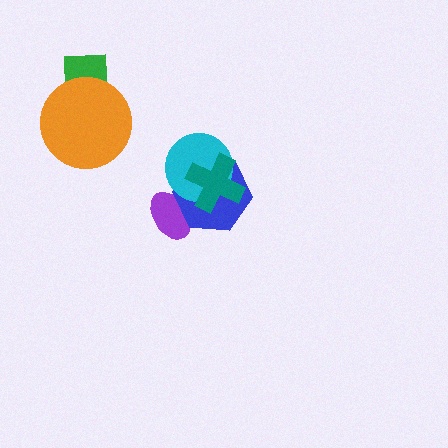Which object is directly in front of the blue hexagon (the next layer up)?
The cyan circle is directly in front of the blue hexagon.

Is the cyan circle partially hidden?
Yes, it is partially covered by another shape.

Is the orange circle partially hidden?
No, no other shape covers it.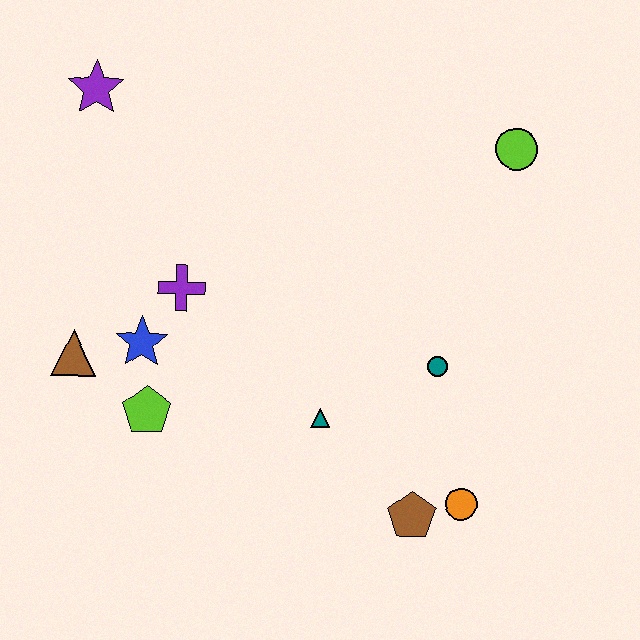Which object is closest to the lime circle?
The teal circle is closest to the lime circle.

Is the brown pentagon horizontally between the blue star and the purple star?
No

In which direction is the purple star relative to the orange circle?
The purple star is above the orange circle.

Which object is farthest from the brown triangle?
The lime circle is farthest from the brown triangle.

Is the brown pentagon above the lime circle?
No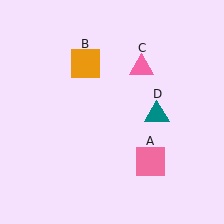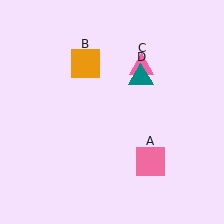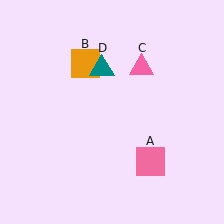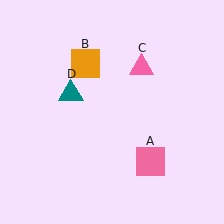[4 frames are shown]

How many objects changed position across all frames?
1 object changed position: teal triangle (object D).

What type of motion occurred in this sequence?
The teal triangle (object D) rotated counterclockwise around the center of the scene.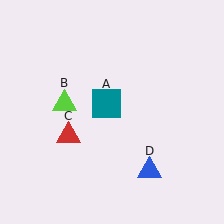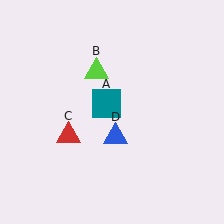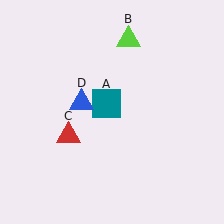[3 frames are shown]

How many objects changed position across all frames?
2 objects changed position: lime triangle (object B), blue triangle (object D).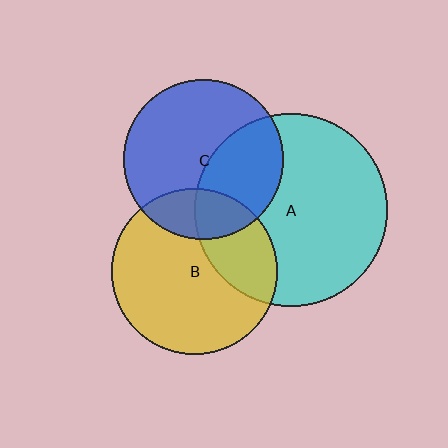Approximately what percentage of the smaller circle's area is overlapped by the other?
Approximately 40%.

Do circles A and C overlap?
Yes.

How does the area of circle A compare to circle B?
Approximately 1.4 times.